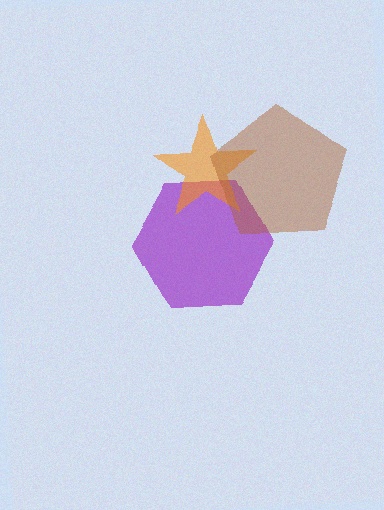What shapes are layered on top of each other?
The layered shapes are: a purple hexagon, an orange star, a brown pentagon.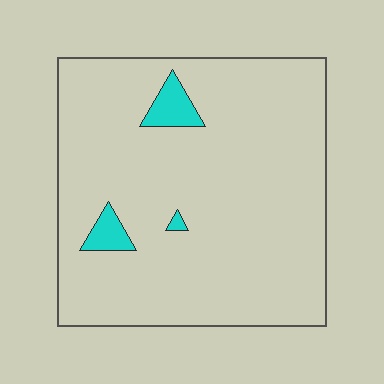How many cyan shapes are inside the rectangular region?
3.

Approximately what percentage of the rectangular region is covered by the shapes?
Approximately 5%.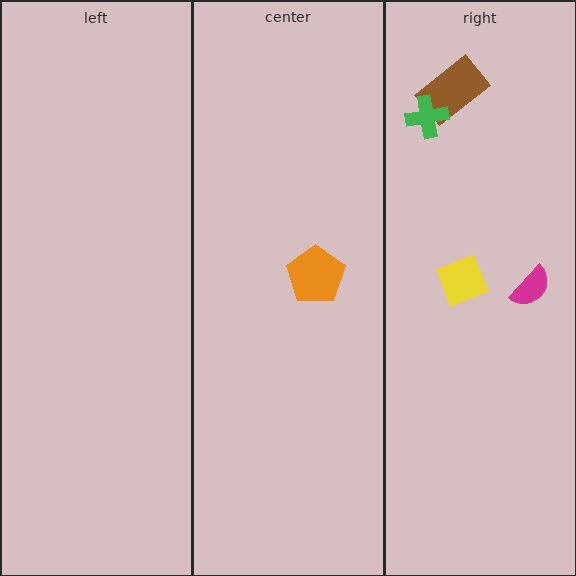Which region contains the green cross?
The right region.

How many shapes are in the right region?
4.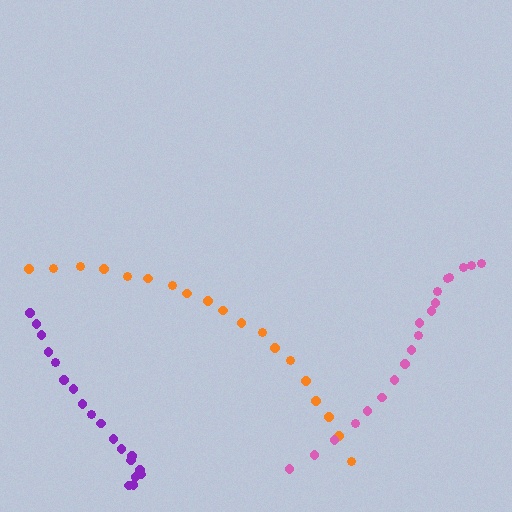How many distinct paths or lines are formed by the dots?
There are 3 distinct paths.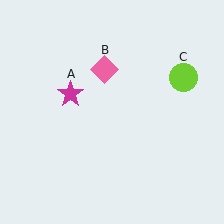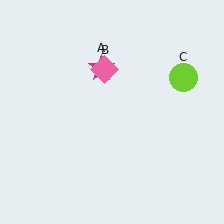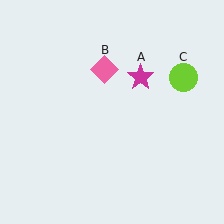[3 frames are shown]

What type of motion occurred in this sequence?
The magenta star (object A) rotated clockwise around the center of the scene.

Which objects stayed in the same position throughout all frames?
Pink diamond (object B) and lime circle (object C) remained stationary.